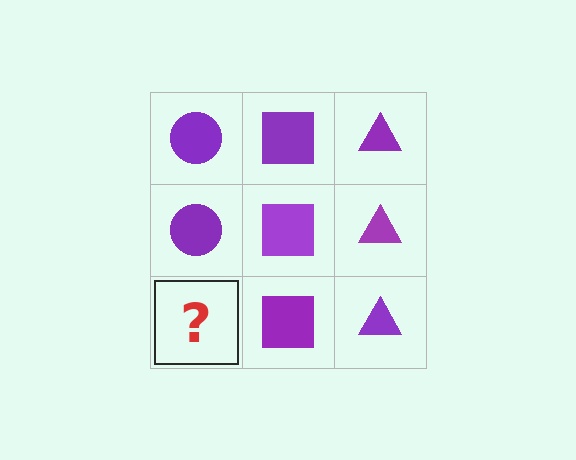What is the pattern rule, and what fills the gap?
The rule is that each column has a consistent shape. The gap should be filled with a purple circle.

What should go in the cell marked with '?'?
The missing cell should contain a purple circle.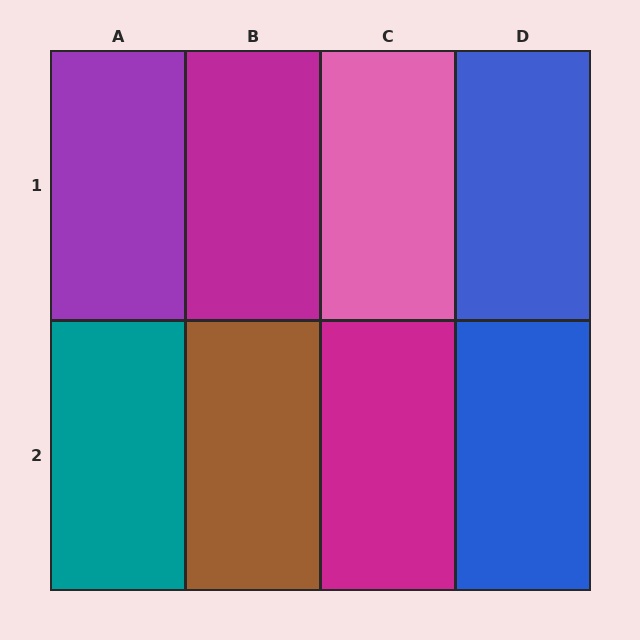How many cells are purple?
1 cell is purple.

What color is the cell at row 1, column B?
Magenta.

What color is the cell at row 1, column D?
Blue.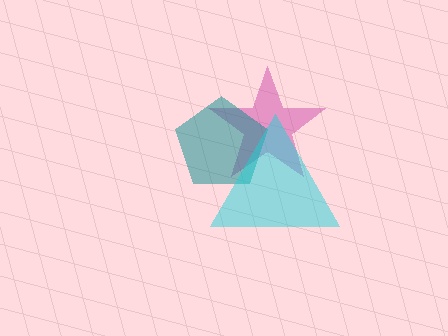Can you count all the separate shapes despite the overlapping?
Yes, there are 3 separate shapes.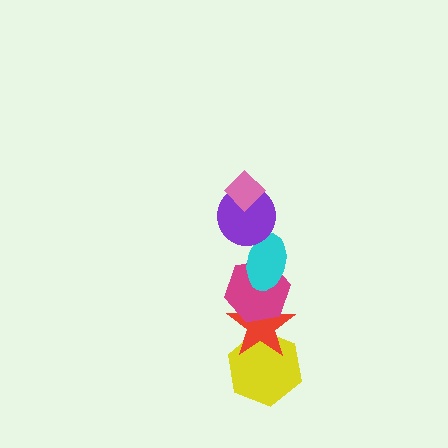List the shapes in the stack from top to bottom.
From top to bottom: the pink diamond, the purple circle, the cyan ellipse, the magenta hexagon, the red star, the yellow hexagon.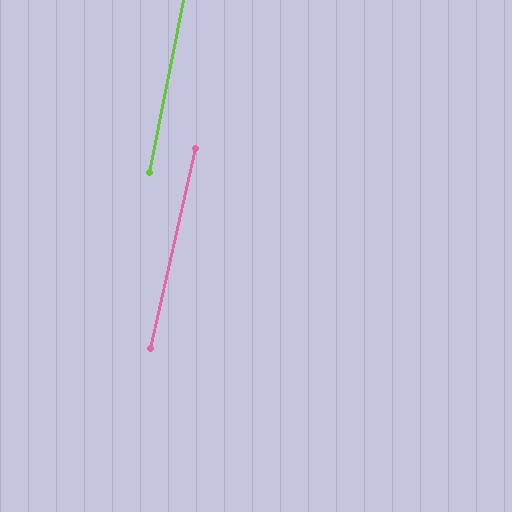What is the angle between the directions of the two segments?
Approximately 2 degrees.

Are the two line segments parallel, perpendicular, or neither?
Parallel — their directions differ by only 1.9°.